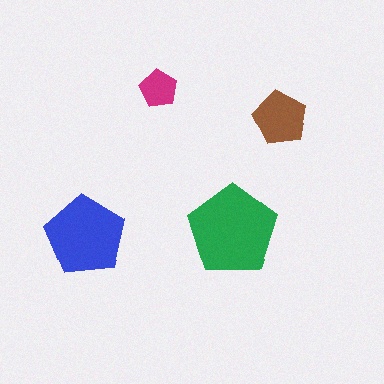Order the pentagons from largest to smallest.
the green one, the blue one, the brown one, the magenta one.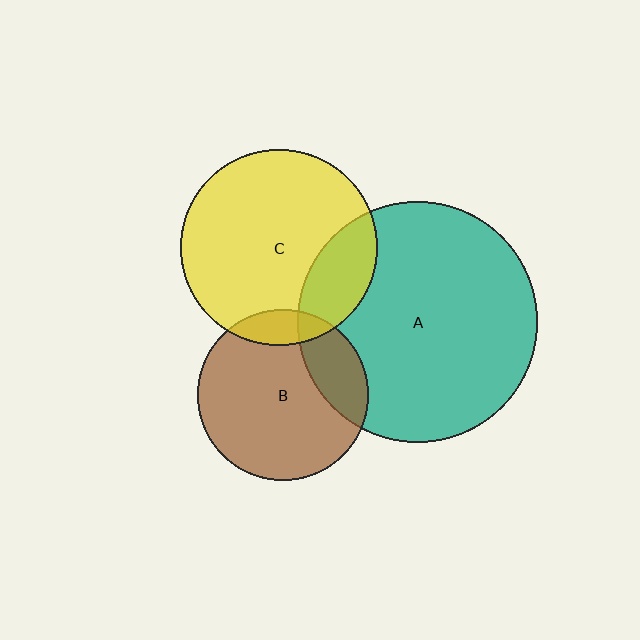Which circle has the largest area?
Circle A (teal).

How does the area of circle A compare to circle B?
Approximately 2.0 times.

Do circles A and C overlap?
Yes.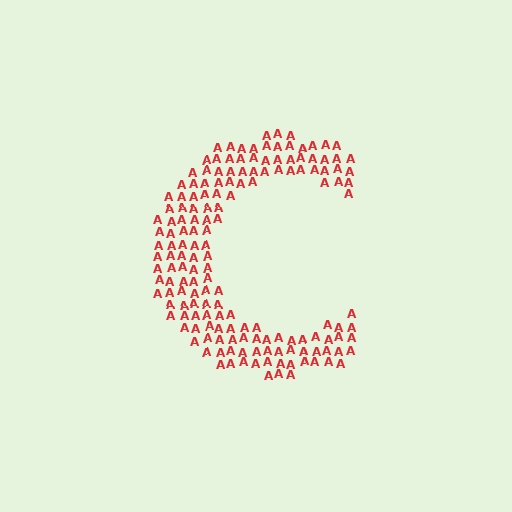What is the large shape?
The large shape is the letter C.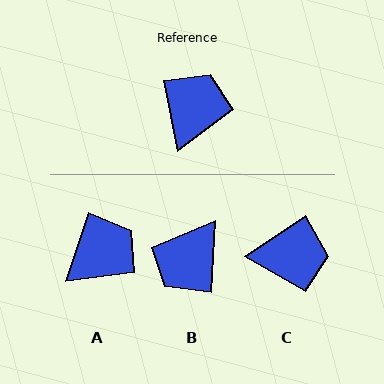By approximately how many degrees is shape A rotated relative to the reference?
Approximately 29 degrees clockwise.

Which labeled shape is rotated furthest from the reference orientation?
B, about 166 degrees away.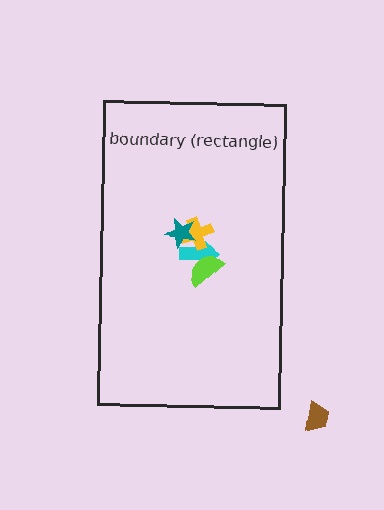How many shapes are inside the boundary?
4 inside, 1 outside.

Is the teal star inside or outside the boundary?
Inside.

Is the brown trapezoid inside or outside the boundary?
Outside.